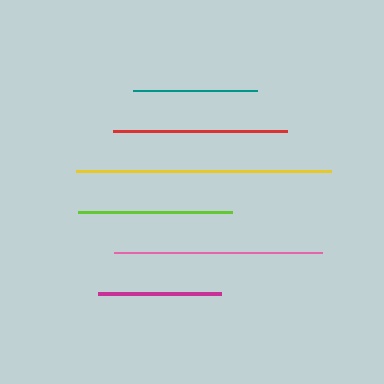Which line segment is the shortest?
The magenta line is the shortest at approximately 123 pixels.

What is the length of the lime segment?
The lime segment is approximately 154 pixels long.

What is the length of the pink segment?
The pink segment is approximately 208 pixels long.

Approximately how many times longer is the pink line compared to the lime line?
The pink line is approximately 1.4 times the length of the lime line.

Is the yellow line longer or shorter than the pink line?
The yellow line is longer than the pink line.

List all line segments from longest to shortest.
From longest to shortest: yellow, pink, red, lime, teal, magenta.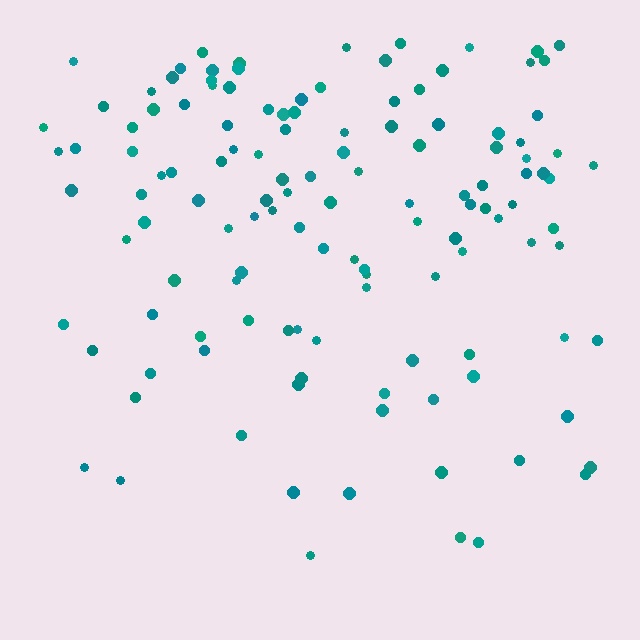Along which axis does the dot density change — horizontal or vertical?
Vertical.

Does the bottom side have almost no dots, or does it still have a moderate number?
Still a moderate number, just noticeably fewer than the top.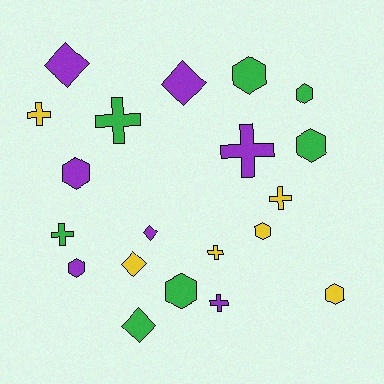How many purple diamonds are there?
There are 3 purple diamonds.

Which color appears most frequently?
Purple, with 7 objects.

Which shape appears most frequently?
Hexagon, with 8 objects.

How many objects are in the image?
There are 20 objects.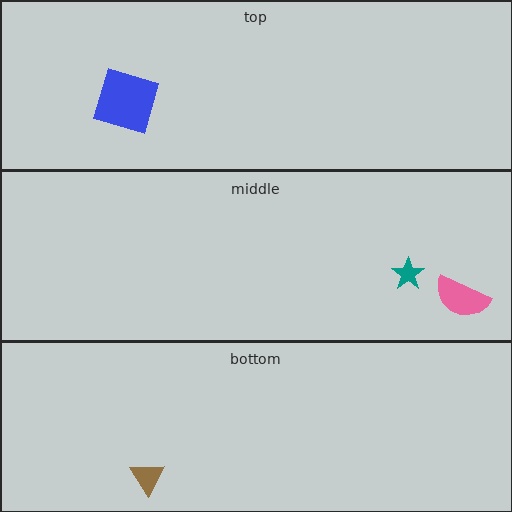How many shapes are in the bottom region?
1.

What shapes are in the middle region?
The teal star, the pink semicircle.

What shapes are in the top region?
The blue square.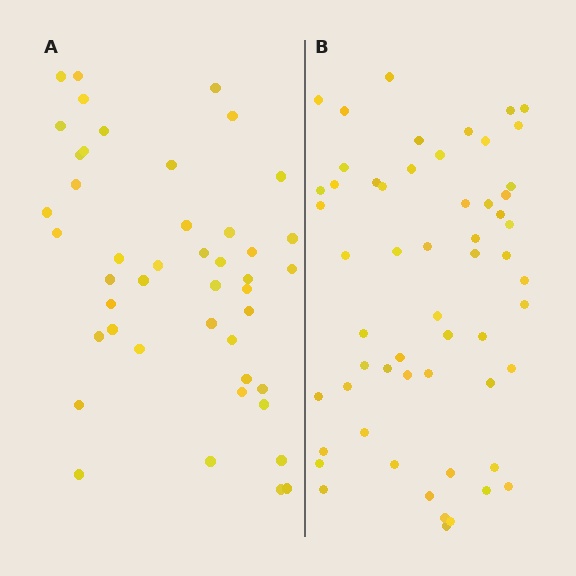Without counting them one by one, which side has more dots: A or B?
Region B (the right region) has more dots.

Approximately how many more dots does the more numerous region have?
Region B has roughly 12 or so more dots than region A.